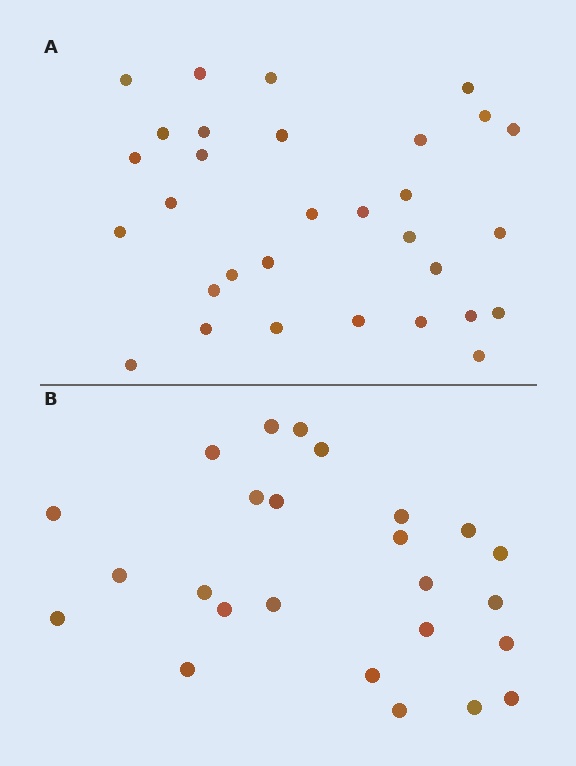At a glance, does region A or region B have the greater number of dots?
Region A (the top region) has more dots.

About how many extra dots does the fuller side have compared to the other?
Region A has about 6 more dots than region B.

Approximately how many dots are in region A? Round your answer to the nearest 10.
About 30 dots. (The exact count is 31, which rounds to 30.)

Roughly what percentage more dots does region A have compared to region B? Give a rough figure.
About 25% more.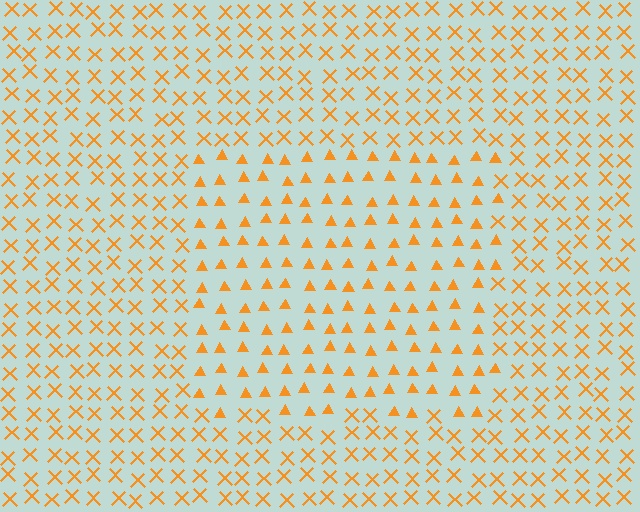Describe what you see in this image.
The image is filled with small orange elements arranged in a uniform grid. A rectangle-shaped region contains triangles, while the surrounding area contains X marks. The boundary is defined purely by the change in element shape.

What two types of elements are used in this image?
The image uses triangles inside the rectangle region and X marks outside it.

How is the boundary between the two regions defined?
The boundary is defined by a change in element shape: triangles inside vs. X marks outside. All elements share the same color and spacing.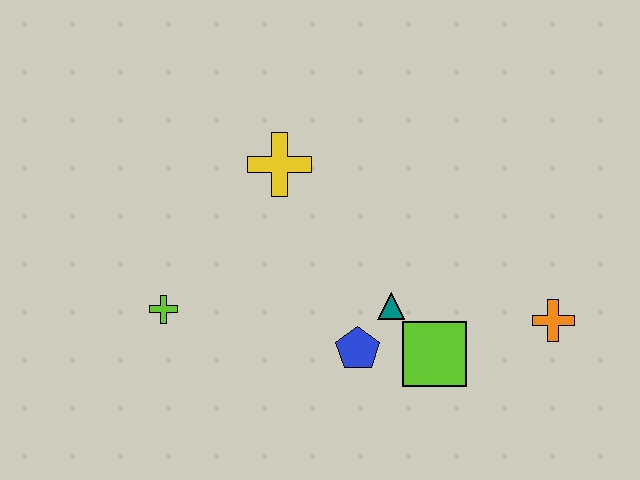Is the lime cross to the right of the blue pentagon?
No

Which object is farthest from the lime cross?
The orange cross is farthest from the lime cross.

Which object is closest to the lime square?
The teal triangle is closest to the lime square.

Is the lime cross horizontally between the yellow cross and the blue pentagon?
No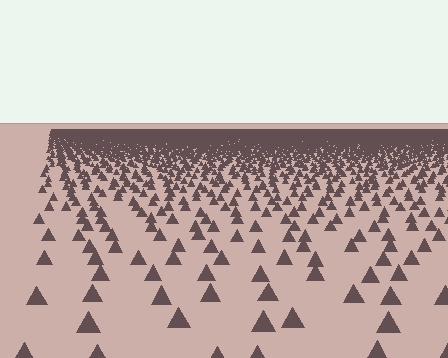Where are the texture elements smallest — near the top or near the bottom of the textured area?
Near the top.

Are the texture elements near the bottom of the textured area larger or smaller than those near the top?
Larger. Near the bottom, elements are closer to the viewer and appear at a bigger on-screen size.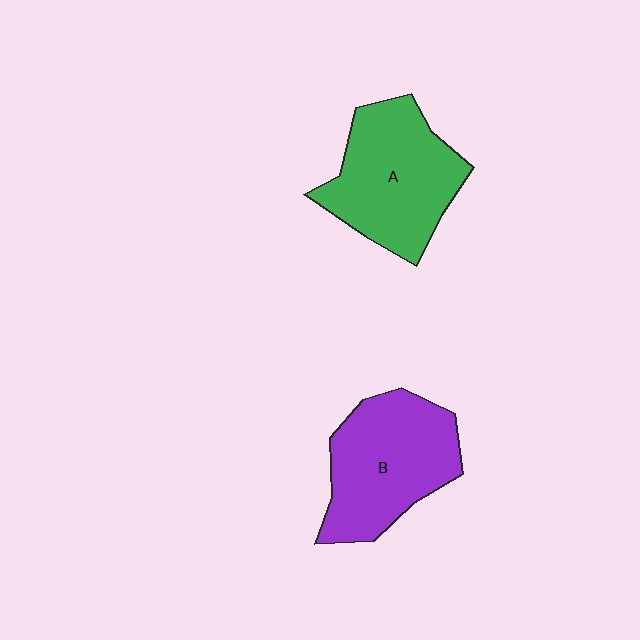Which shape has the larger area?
Shape A (green).